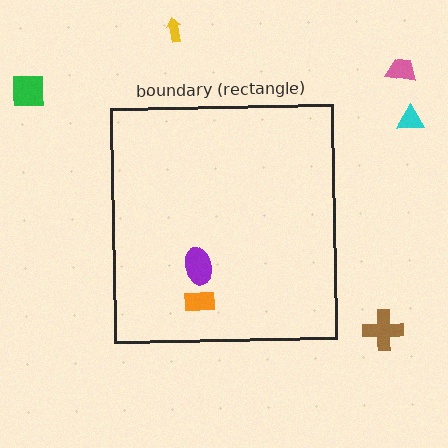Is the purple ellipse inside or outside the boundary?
Inside.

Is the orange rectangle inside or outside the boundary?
Inside.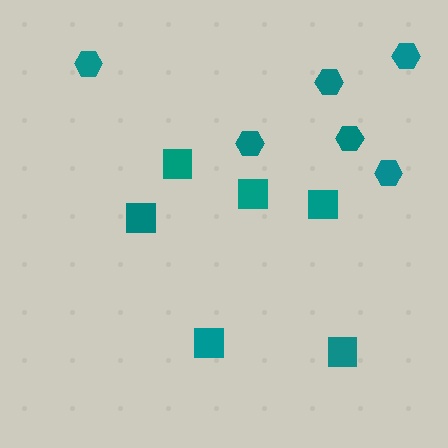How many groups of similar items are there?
There are 2 groups: one group of hexagons (6) and one group of squares (6).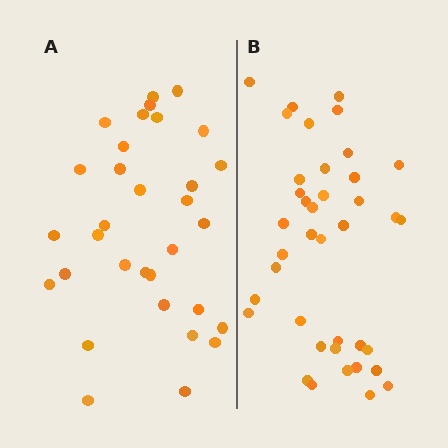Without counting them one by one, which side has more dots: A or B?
Region B (the right region) has more dots.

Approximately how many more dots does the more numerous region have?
Region B has roughly 8 or so more dots than region A.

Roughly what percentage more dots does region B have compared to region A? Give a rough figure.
About 20% more.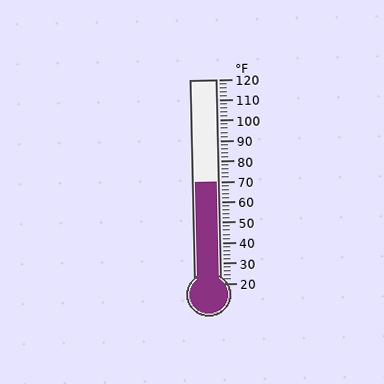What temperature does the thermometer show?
The thermometer shows approximately 70°F.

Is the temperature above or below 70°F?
The temperature is at 70°F.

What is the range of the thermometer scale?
The thermometer scale ranges from 20°F to 120°F.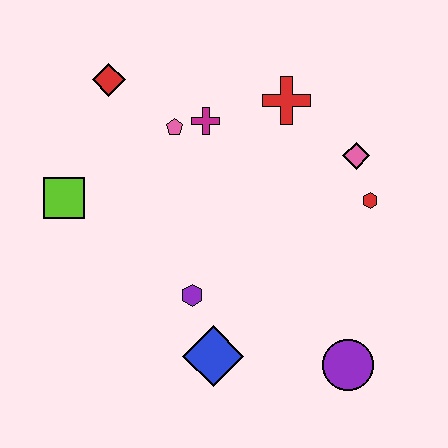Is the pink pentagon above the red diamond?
No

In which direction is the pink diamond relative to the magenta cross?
The pink diamond is to the right of the magenta cross.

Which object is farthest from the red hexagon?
The lime square is farthest from the red hexagon.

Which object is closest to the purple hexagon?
The blue diamond is closest to the purple hexagon.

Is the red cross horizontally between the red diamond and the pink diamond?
Yes